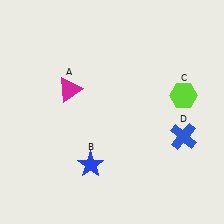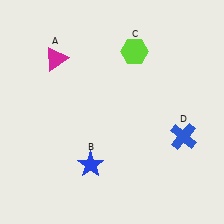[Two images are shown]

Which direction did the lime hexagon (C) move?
The lime hexagon (C) moved left.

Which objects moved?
The objects that moved are: the magenta triangle (A), the lime hexagon (C).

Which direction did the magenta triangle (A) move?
The magenta triangle (A) moved up.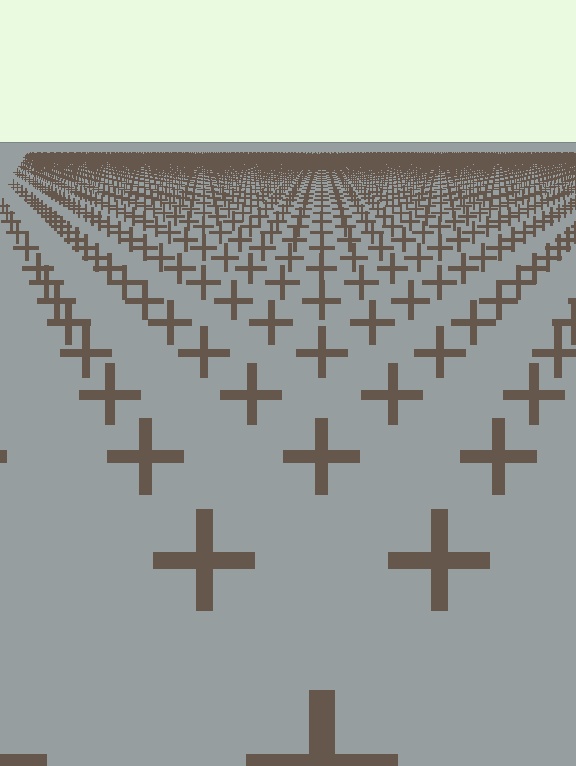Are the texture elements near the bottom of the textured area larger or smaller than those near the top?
Larger. Near the bottom, elements are closer to the viewer and appear at a bigger on-screen size.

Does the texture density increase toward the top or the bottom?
Density increases toward the top.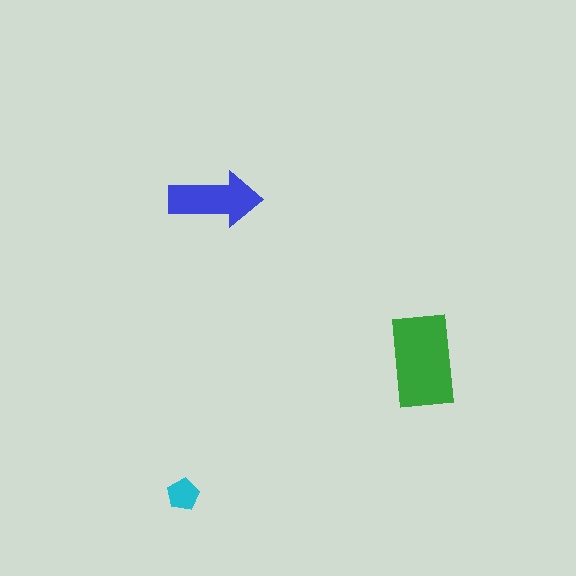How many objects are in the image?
There are 3 objects in the image.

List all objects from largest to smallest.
The green rectangle, the blue arrow, the cyan pentagon.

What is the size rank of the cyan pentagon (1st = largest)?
3rd.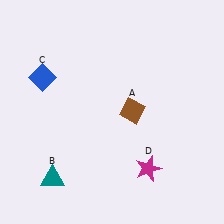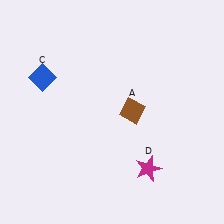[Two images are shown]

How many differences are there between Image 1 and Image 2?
There is 1 difference between the two images.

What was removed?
The teal triangle (B) was removed in Image 2.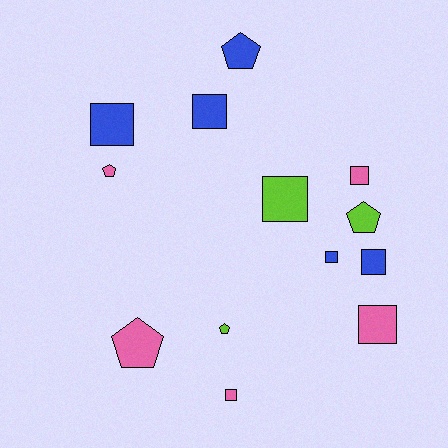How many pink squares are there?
There are 3 pink squares.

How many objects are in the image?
There are 13 objects.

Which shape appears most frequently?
Square, with 8 objects.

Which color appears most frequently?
Blue, with 5 objects.